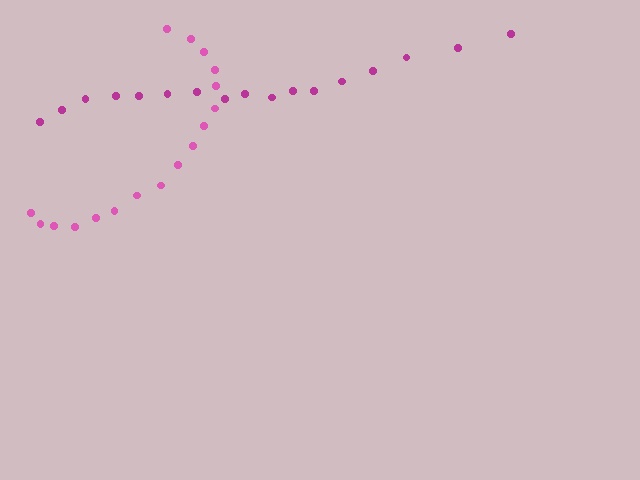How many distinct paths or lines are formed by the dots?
There are 2 distinct paths.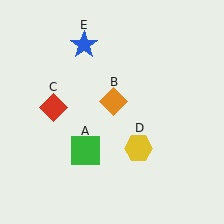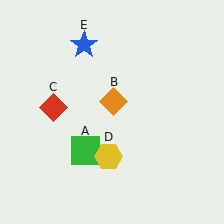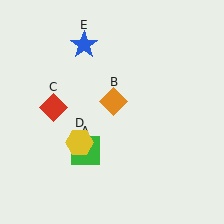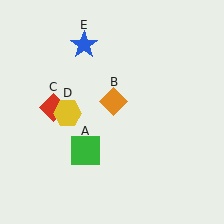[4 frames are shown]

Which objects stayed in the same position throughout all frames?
Green square (object A) and orange diamond (object B) and red diamond (object C) and blue star (object E) remained stationary.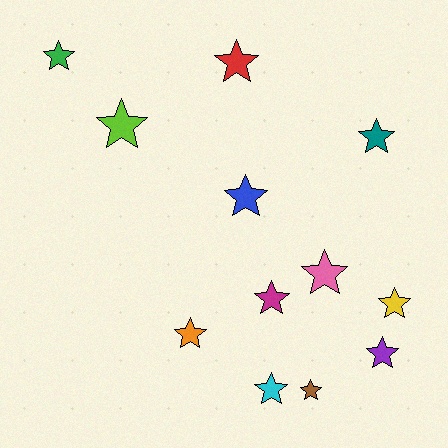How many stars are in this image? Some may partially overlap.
There are 12 stars.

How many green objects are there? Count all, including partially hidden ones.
There is 1 green object.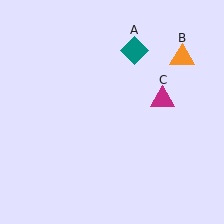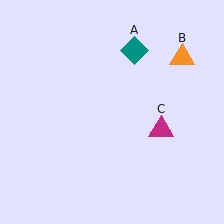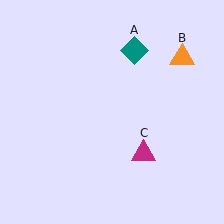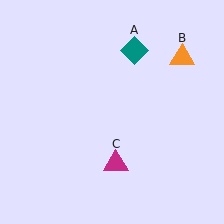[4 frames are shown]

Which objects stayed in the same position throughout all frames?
Teal diamond (object A) and orange triangle (object B) remained stationary.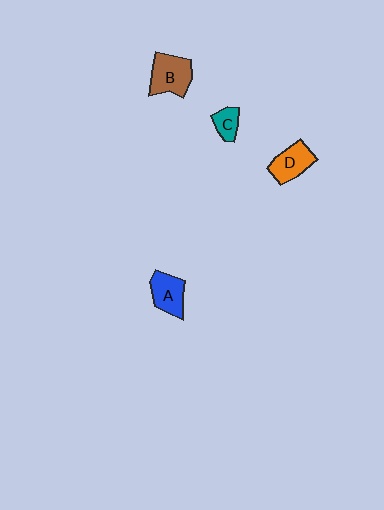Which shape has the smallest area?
Shape C (teal).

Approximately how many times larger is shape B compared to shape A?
Approximately 1.2 times.